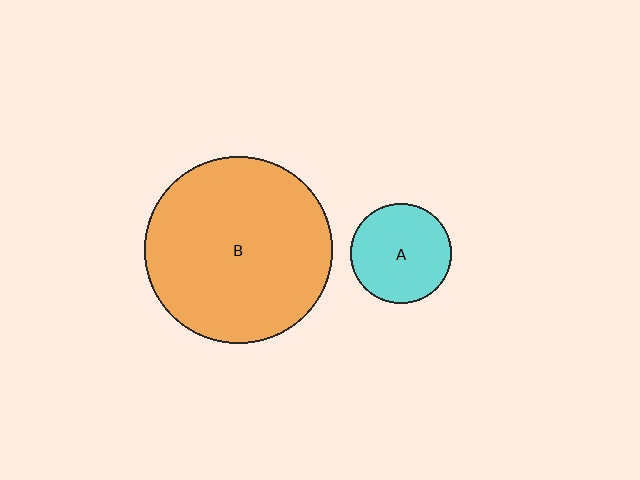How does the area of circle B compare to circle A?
Approximately 3.5 times.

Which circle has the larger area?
Circle B (orange).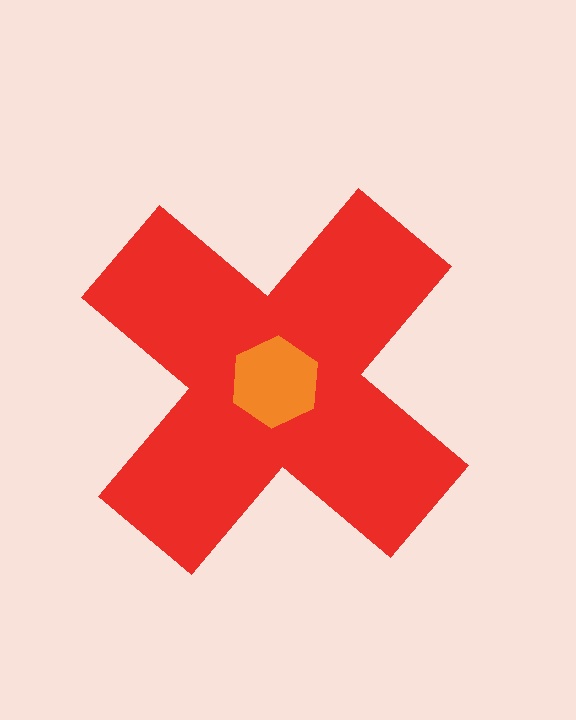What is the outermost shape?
The red cross.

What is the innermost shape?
The orange hexagon.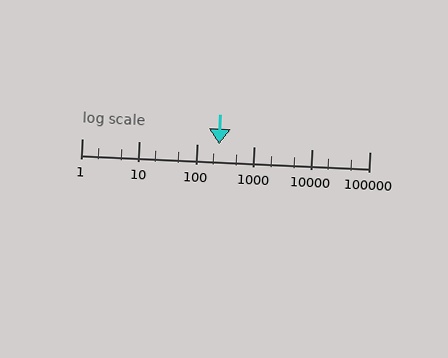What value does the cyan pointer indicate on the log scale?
The pointer indicates approximately 240.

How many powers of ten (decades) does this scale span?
The scale spans 5 decades, from 1 to 100000.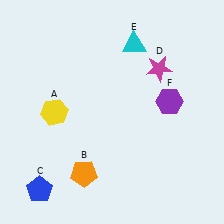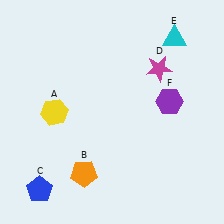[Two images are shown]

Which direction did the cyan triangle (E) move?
The cyan triangle (E) moved right.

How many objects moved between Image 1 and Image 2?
1 object moved between the two images.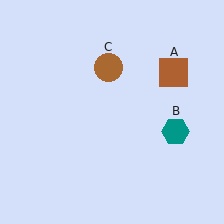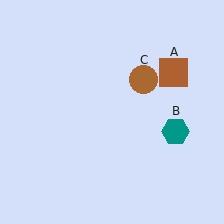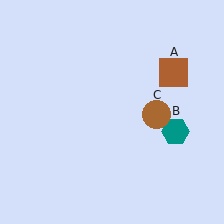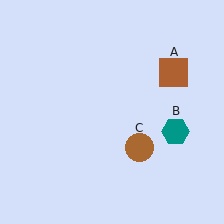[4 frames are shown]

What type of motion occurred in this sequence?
The brown circle (object C) rotated clockwise around the center of the scene.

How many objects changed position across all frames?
1 object changed position: brown circle (object C).